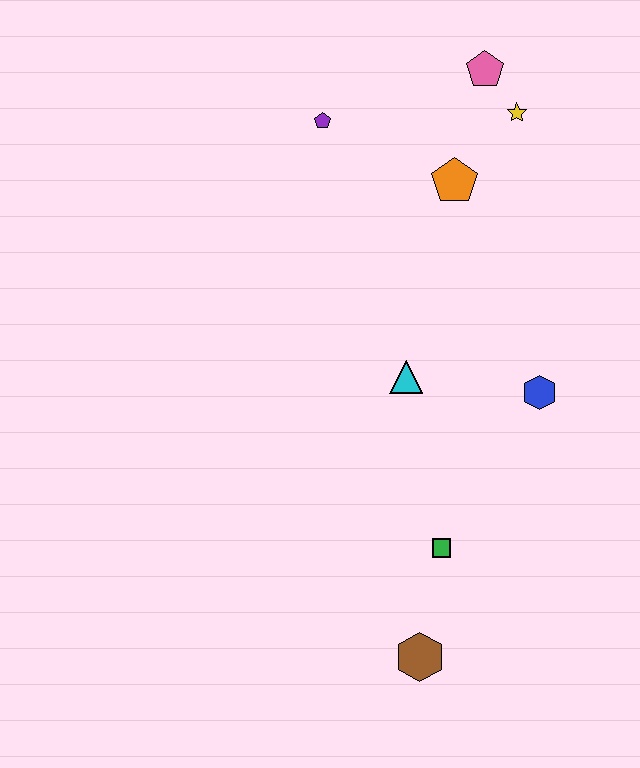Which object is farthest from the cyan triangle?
The pink pentagon is farthest from the cyan triangle.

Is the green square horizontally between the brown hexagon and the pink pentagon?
Yes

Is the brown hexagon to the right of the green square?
No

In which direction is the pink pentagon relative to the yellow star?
The pink pentagon is above the yellow star.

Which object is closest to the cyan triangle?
The blue hexagon is closest to the cyan triangle.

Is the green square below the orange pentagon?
Yes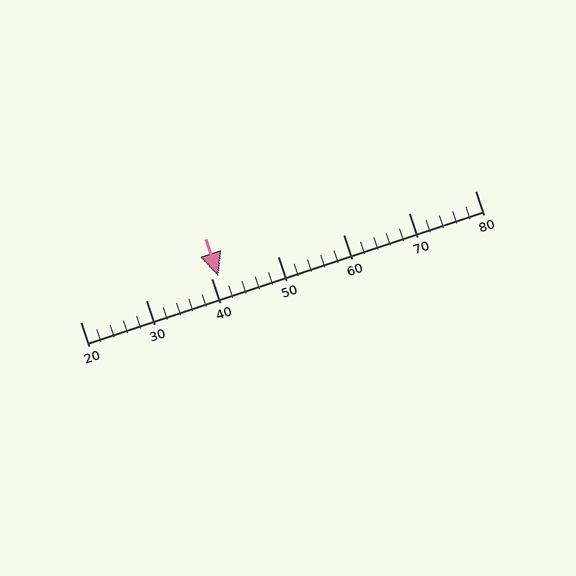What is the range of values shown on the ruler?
The ruler shows values from 20 to 80.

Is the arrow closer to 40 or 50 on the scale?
The arrow is closer to 40.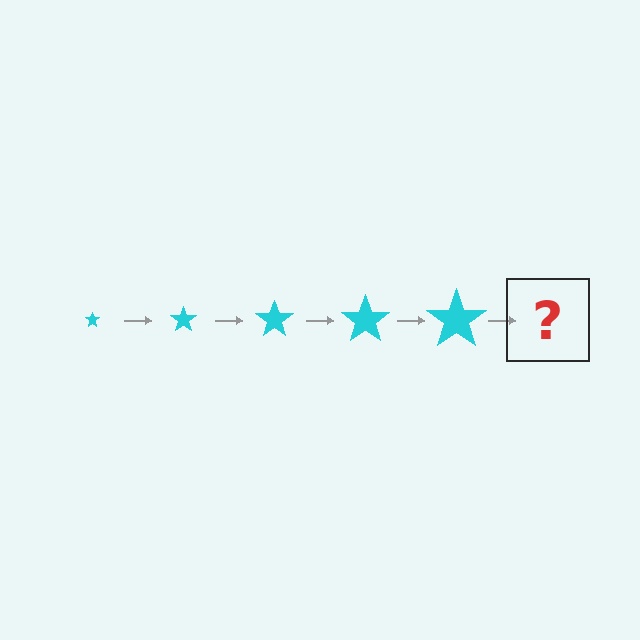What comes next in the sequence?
The next element should be a cyan star, larger than the previous one.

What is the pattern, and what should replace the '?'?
The pattern is that the star gets progressively larger each step. The '?' should be a cyan star, larger than the previous one.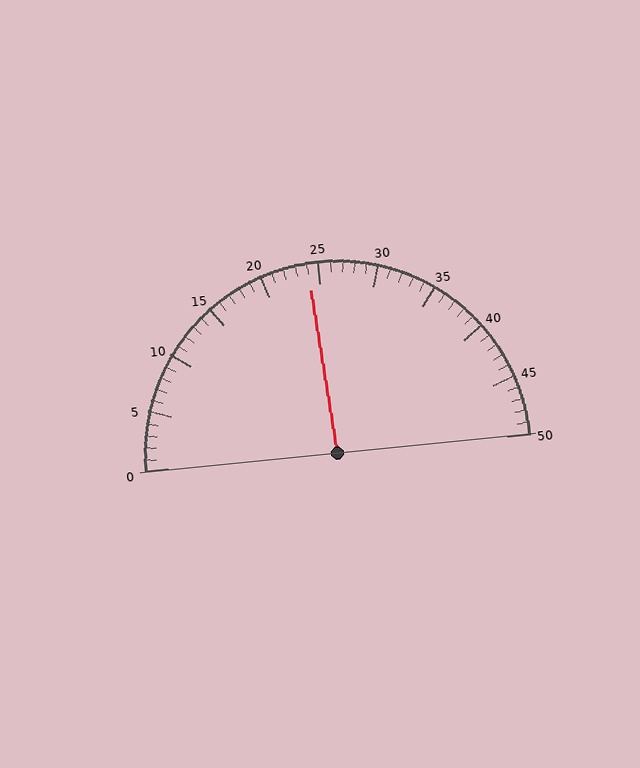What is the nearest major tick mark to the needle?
The nearest major tick mark is 25.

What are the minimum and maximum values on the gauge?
The gauge ranges from 0 to 50.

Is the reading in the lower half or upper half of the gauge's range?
The reading is in the lower half of the range (0 to 50).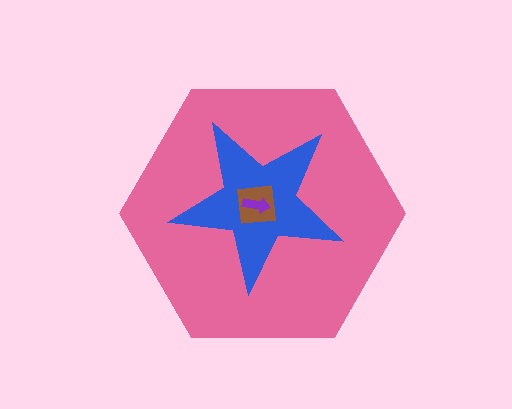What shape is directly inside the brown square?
The purple arrow.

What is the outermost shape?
The pink hexagon.